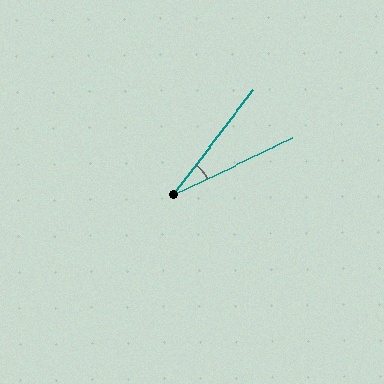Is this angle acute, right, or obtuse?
It is acute.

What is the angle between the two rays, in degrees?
Approximately 27 degrees.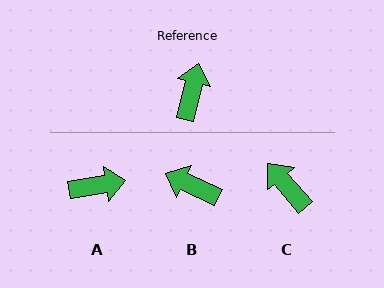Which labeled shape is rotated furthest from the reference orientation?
B, about 79 degrees away.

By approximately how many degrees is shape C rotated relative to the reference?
Approximately 54 degrees counter-clockwise.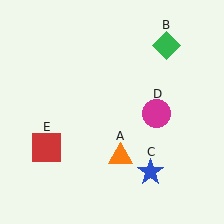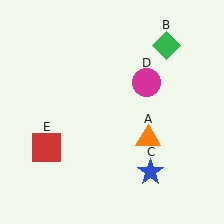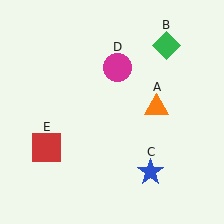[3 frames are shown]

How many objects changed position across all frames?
2 objects changed position: orange triangle (object A), magenta circle (object D).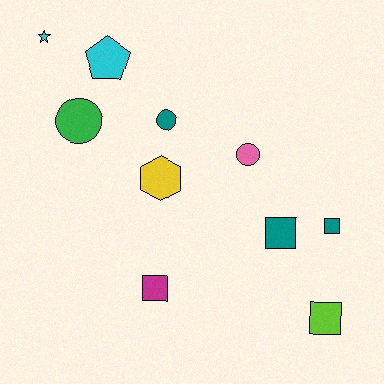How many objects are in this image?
There are 10 objects.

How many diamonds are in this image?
There are no diamonds.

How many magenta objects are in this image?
There is 1 magenta object.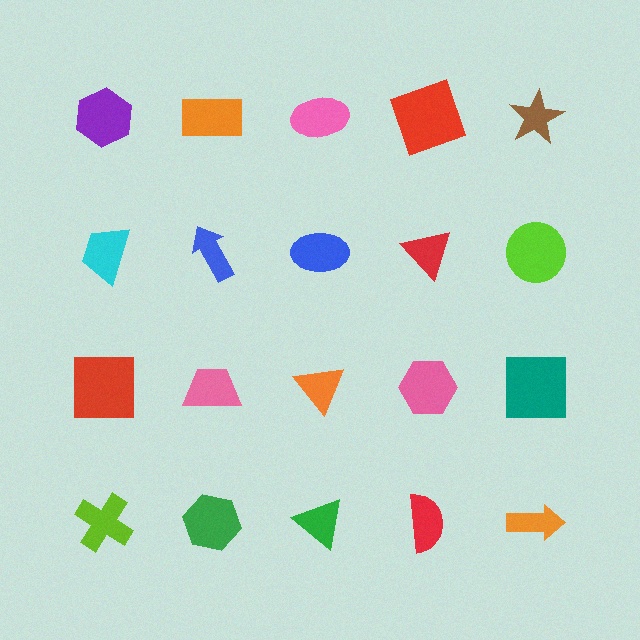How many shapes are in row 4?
5 shapes.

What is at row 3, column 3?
An orange triangle.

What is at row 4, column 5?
An orange arrow.